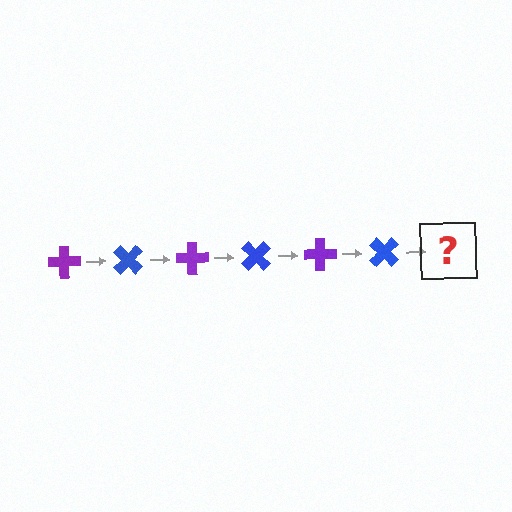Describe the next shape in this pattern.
It should be a purple cross, rotated 270 degrees from the start.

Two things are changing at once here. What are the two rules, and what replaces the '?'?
The two rules are that it rotates 45 degrees each step and the color cycles through purple and blue. The '?' should be a purple cross, rotated 270 degrees from the start.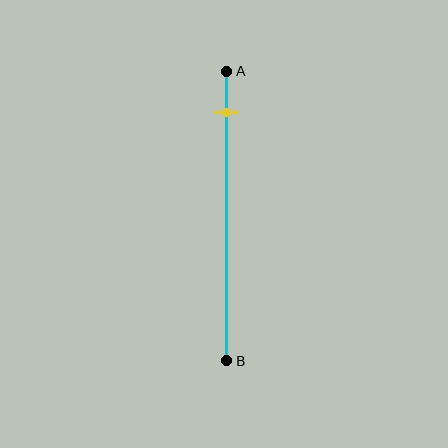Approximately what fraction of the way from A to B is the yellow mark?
The yellow mark is approximately 15% of the way from A to B.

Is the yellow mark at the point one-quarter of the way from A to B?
No, the mark is at about 15% from A, not at the 25% one-quarter point.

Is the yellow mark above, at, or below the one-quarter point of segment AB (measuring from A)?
The yellow mark is above the one-quarter point of segment AB.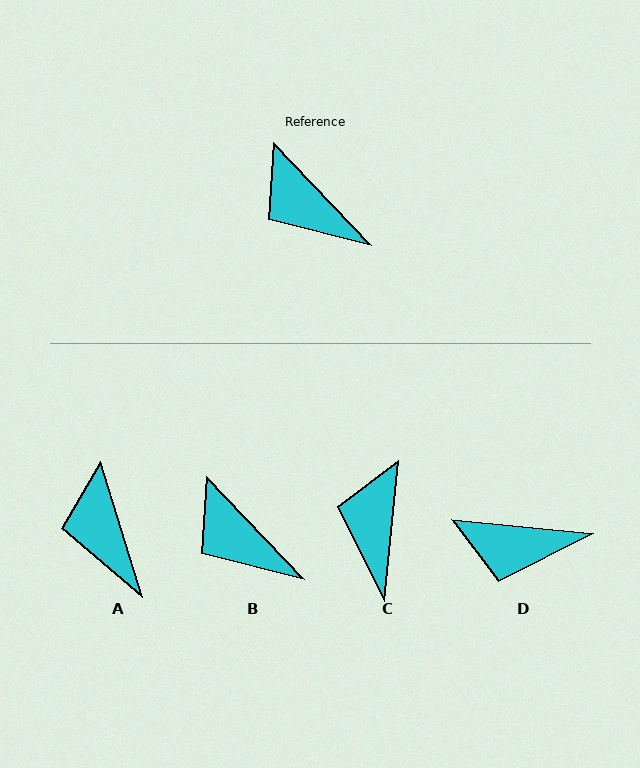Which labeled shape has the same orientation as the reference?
B.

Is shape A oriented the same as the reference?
No, it is off by about 26 degrees.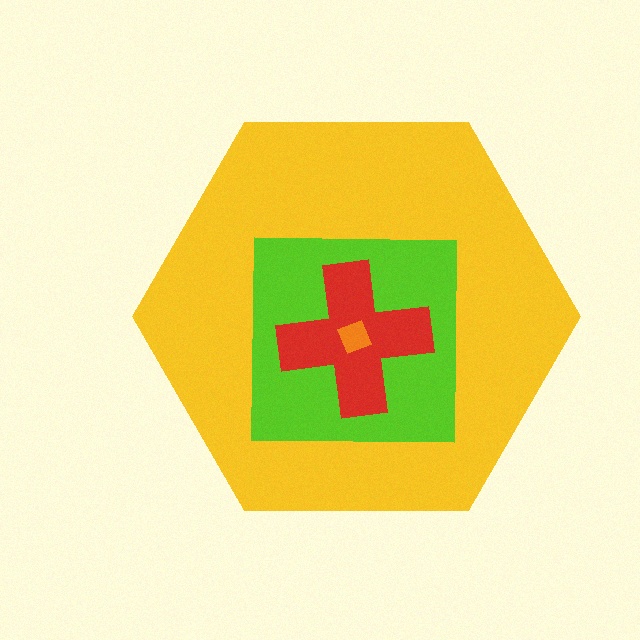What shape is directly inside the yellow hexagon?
The lime square.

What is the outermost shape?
The yellow hexagon.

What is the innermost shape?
The orange diamond.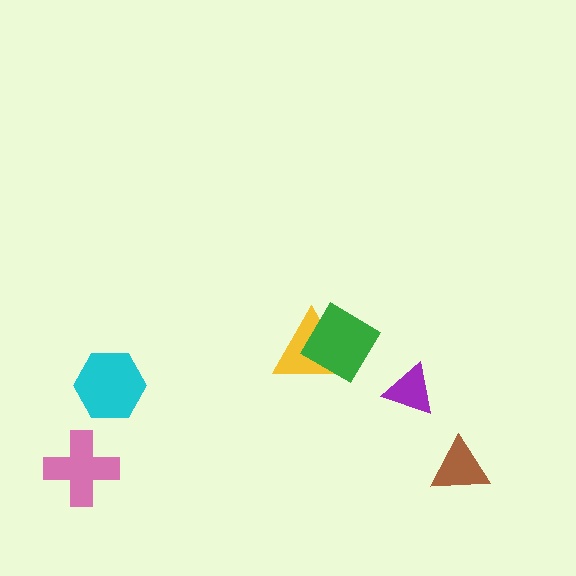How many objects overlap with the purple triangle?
0 objects overlap with the purple triangle.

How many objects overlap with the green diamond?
1 object overlaps with the green diamond.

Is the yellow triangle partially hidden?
Yes, it is partially covered by another shape.